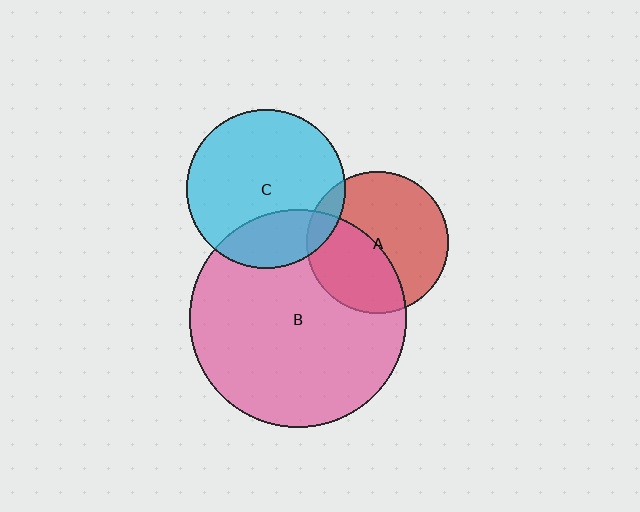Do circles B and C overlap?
Yes.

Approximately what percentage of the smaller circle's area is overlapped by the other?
Approximately 25%.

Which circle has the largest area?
Circle B (pink).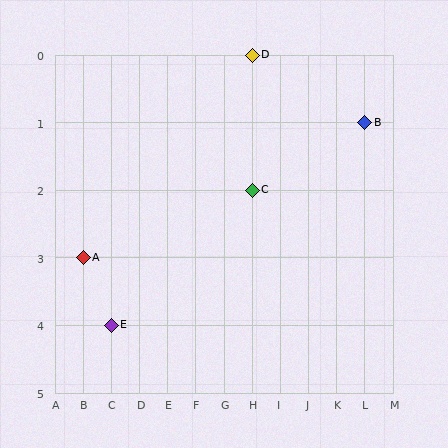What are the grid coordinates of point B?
Point B is at grid coordinates (L, 1).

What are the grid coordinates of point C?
Point C is at grid coordinates (H, 2).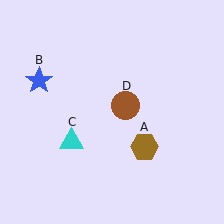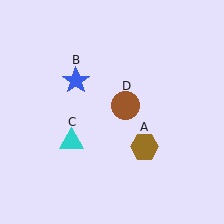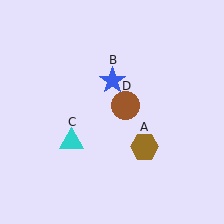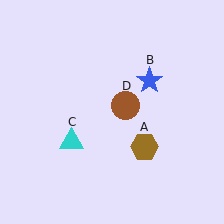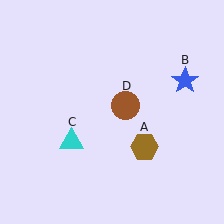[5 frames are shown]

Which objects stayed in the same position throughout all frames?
Brown hexagon (object A) and cyan triangle (object C) and brown circle (object D) remained stationary.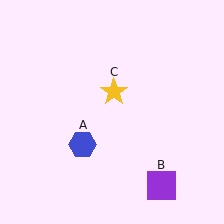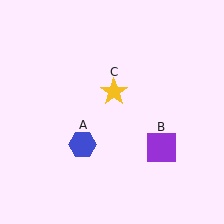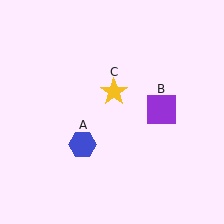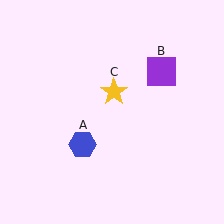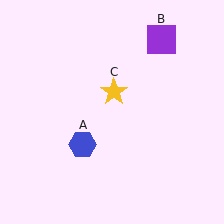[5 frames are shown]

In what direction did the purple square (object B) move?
The purple square (object B) moved up.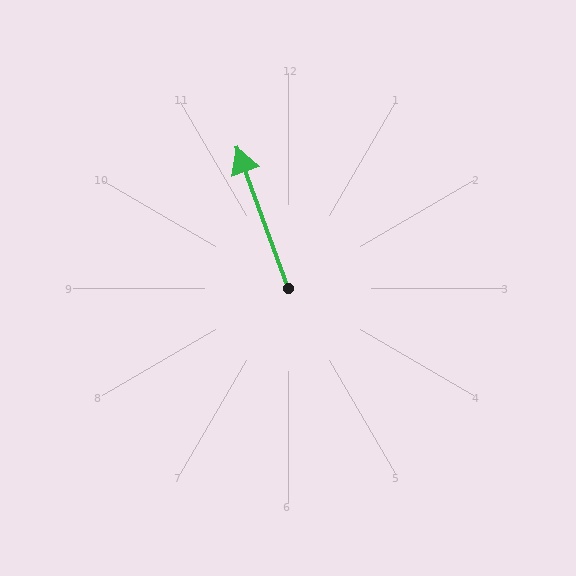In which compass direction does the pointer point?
North.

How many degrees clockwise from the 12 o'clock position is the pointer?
Approximately 340 degrees.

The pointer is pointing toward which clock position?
Roughly 11 o'clock.